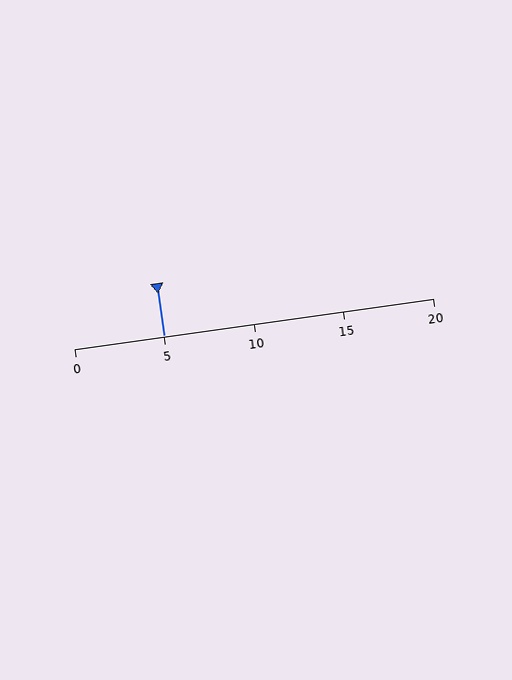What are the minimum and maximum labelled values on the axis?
The axis runs from 0 to 20.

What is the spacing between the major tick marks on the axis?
The major ticks are spaced 5 apart.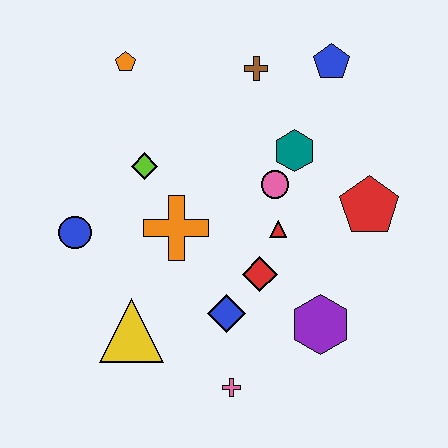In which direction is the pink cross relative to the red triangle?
The pink cross is below the red triangle.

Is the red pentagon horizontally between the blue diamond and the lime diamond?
No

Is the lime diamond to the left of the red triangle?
Yes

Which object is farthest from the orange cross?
The blue pentagon is farthest from the orange cross.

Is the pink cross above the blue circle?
No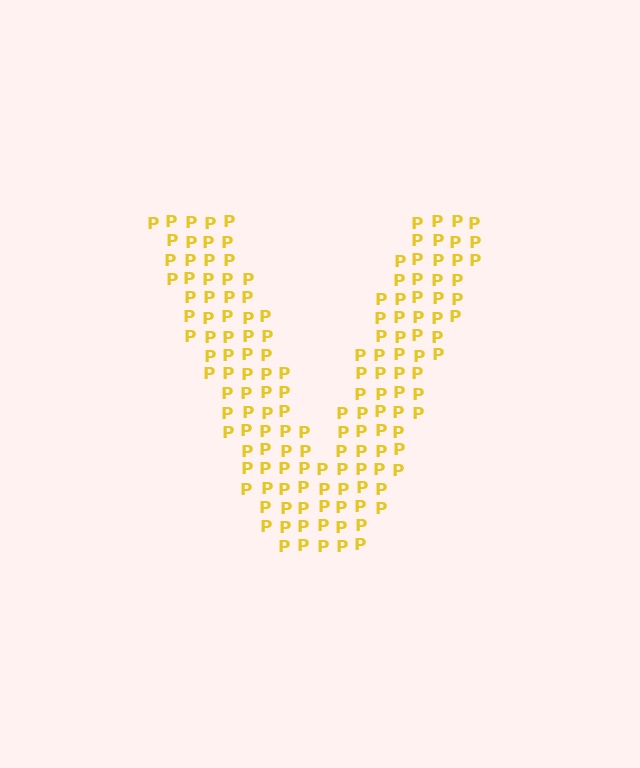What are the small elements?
The small elements are letter P's.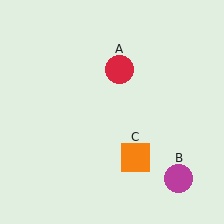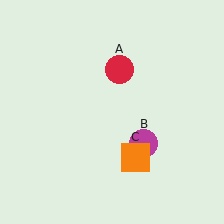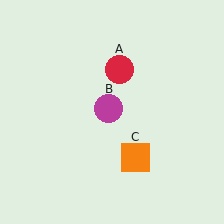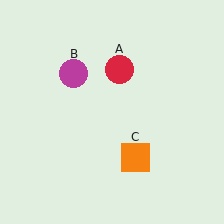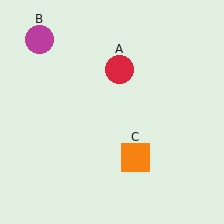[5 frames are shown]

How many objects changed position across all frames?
1 object changed position: magenta circle (object B).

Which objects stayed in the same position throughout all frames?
Red circle (object A) and orange square (object C) remained stationary.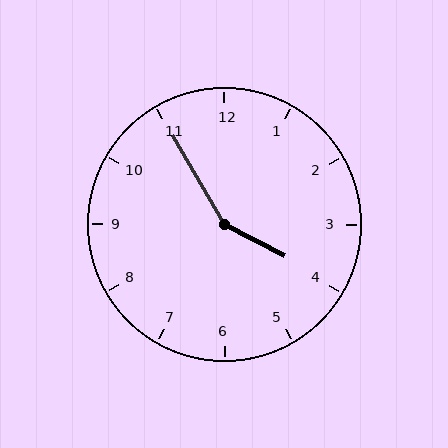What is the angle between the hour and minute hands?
Approximately 148 degrees.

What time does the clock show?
3:55.